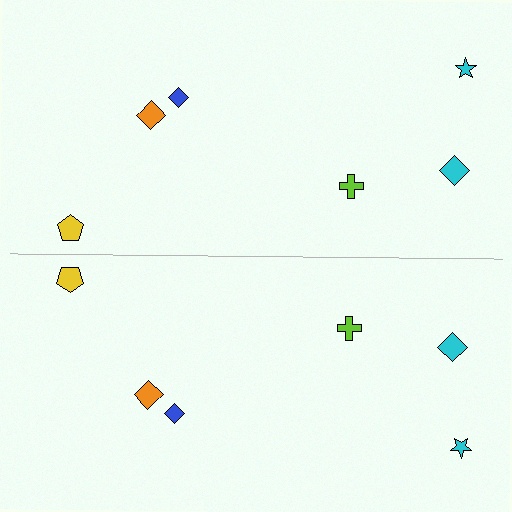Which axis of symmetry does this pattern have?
The pattern has a horizontal axis of symmetry running through the center of the image.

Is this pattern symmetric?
Yes, this pattern has bilateral (reflection) symmetry.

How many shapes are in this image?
There are 12 shapes in this image.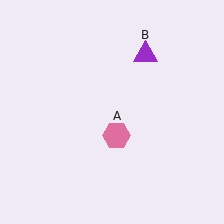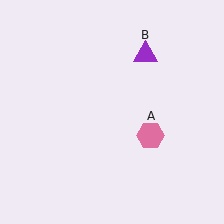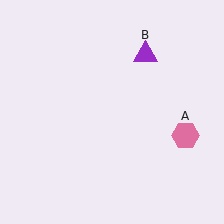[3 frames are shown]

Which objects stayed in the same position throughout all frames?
Purple triangle (object B) remained stationary.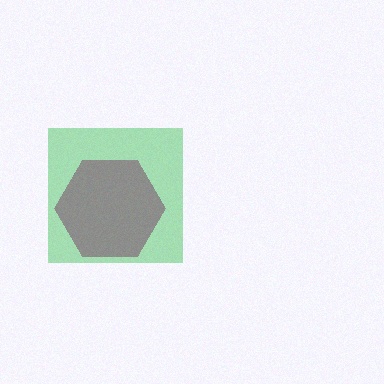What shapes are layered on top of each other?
The layered shapes are: a magenta hexagon, a green square.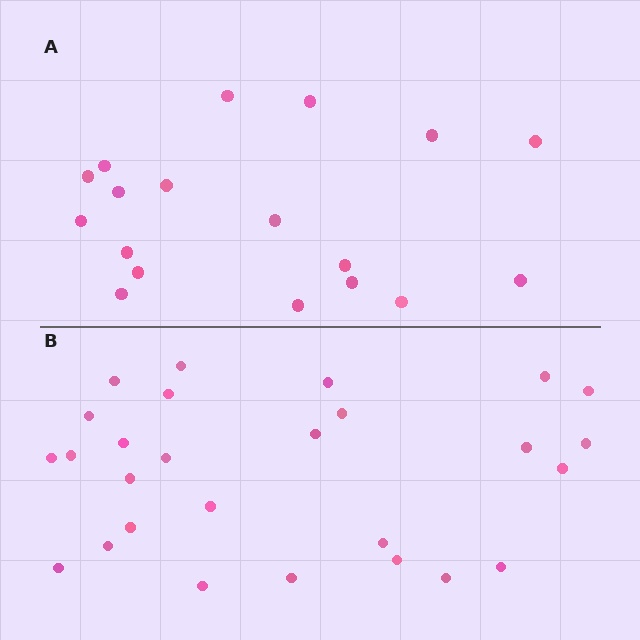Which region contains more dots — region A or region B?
Region B (the bottom region) has more dots.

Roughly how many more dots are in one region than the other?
Region B has roughly 8 or so more dots than region A.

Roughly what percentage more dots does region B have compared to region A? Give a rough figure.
About 50% more.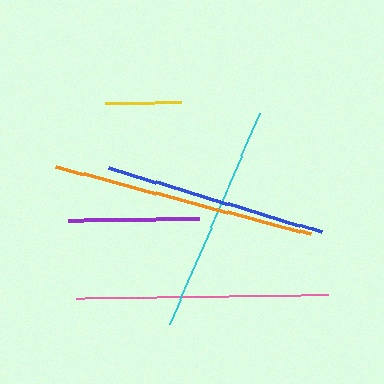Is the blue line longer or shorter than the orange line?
The orange line is longer than the blue line.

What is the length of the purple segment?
The purple segment is approximately 130 pixels long.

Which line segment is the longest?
The orange line is the longest at approximately 264 pixels.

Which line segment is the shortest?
The yellow line is the shortest at approximately 76 pixels.